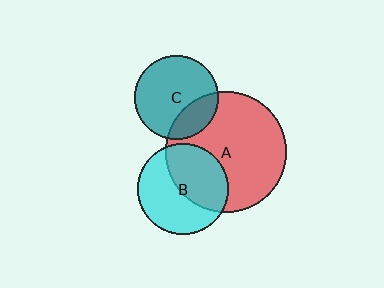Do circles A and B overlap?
Yes.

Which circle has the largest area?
Circle A (red).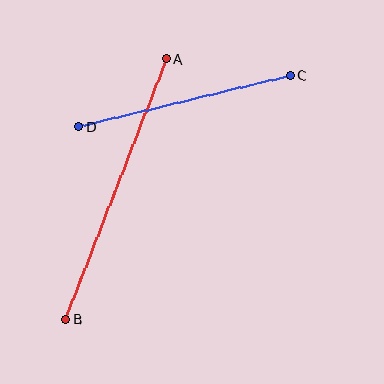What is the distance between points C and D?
The distance is approximately 218 pixels.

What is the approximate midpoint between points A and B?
The midpoint is at approximately (116, 189) pixels.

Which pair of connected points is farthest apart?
Points A and B are farthest apart.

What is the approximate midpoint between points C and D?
The midpoint is at approximately (184, 101) pixels.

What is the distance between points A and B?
The distance is approximately 280 pixels.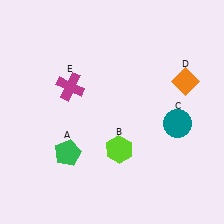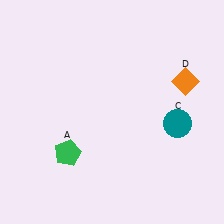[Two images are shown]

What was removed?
The magenta cross (E), the lime hexagon (B) were removed in Image 2.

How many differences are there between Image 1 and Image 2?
There are 2 differences between the two images.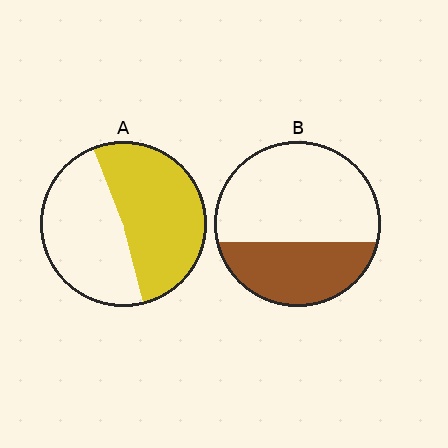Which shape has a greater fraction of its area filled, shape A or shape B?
Shape A.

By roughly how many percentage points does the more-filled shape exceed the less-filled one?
By roughly 15 percentage points (A over B).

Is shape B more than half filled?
No.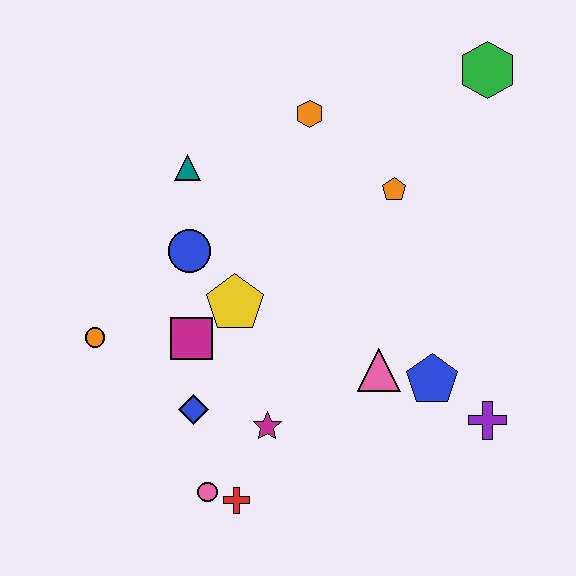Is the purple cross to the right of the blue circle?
Yes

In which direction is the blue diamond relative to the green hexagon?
The blue diamond is below the green hexagon.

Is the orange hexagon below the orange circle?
No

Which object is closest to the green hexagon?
The orange pentagon is closest to the green hexagon.